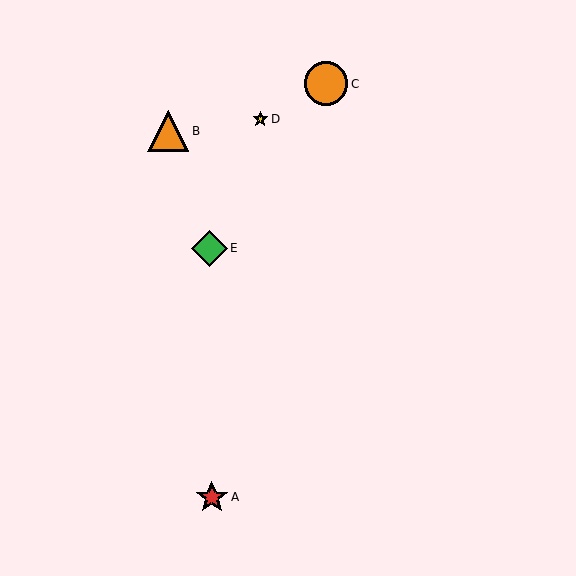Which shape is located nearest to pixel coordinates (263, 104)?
The yellow star (labeled D) at (260, 119) is nearest to that location.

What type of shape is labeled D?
Shape D is a yellow star.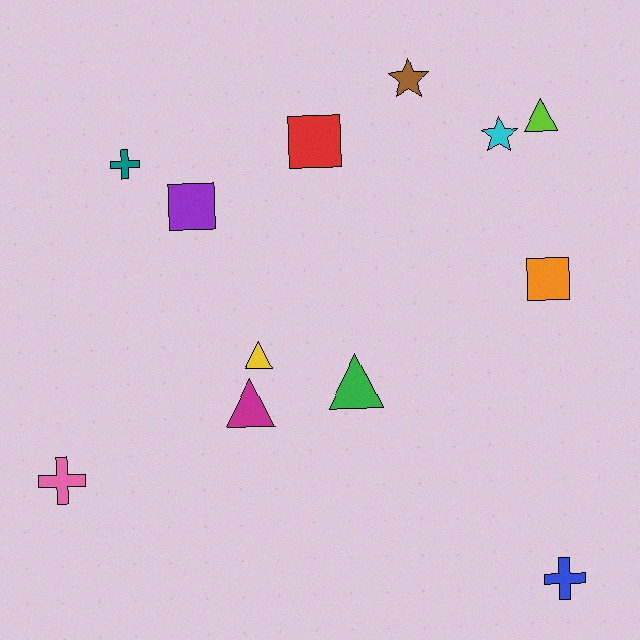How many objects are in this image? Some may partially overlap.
There are 12 objects.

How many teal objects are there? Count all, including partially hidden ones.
There is 1 teal object.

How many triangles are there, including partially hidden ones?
There are 4 triangles.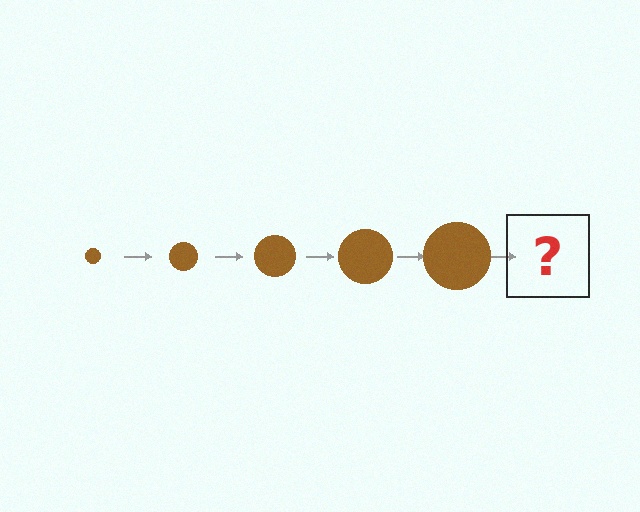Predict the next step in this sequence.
The next step is a brown circle, larger than the previous one.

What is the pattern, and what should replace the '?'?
The pattern is that the circle gets progressively larger each step. The '?' should be a brown circle, larger than the previous one.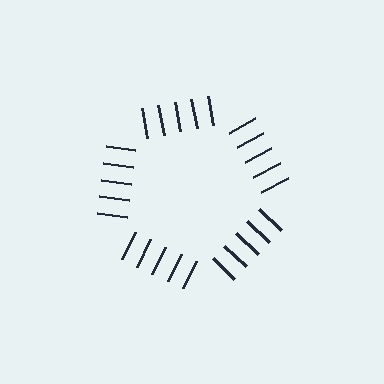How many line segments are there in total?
25 — 5 along each of the 5 edges.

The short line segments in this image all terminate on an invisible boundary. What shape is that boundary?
An illusory pentagon — the line segments terminate on its edges but no continuous stroke is drawn.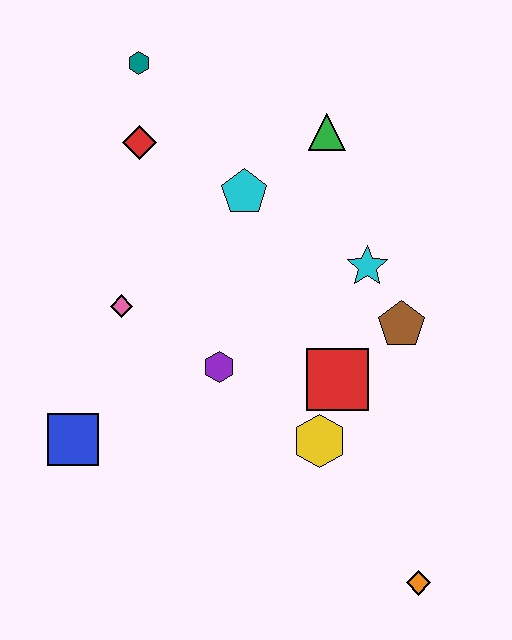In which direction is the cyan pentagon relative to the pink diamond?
The cyan pentagon is to the right of the pink diamond.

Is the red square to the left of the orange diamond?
Yes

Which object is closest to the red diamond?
The teal hexagon is closest to the red diamond.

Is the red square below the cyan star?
Yes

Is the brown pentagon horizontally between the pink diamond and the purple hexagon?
No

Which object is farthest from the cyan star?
The blue square is farthest from the cyan star.